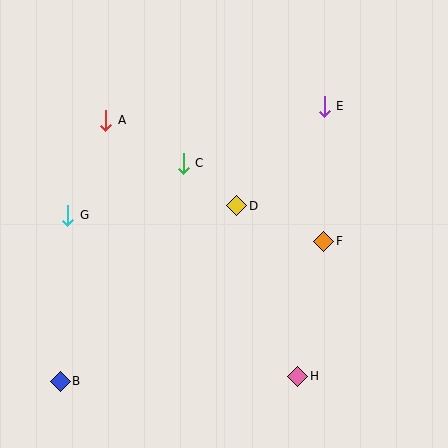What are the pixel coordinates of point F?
Point F is at (324, 241).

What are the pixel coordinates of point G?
Point G is at (68, 215).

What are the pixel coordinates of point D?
Point D is at (237, 206).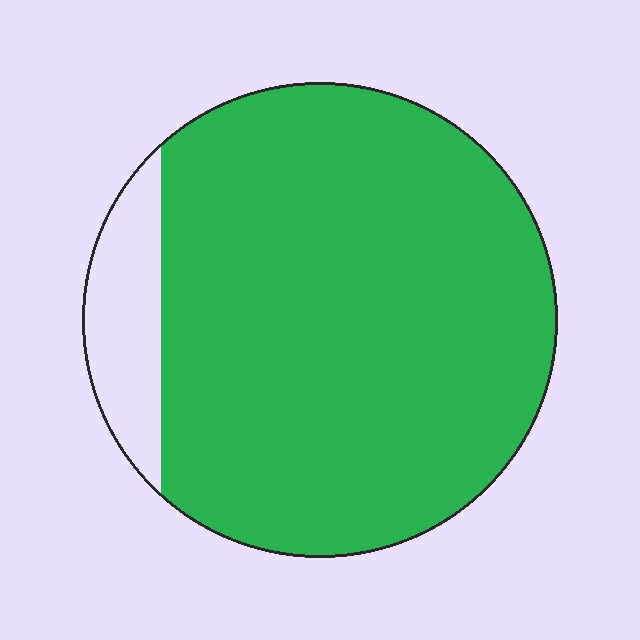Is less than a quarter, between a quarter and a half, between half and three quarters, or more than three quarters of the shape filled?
More than three quarters.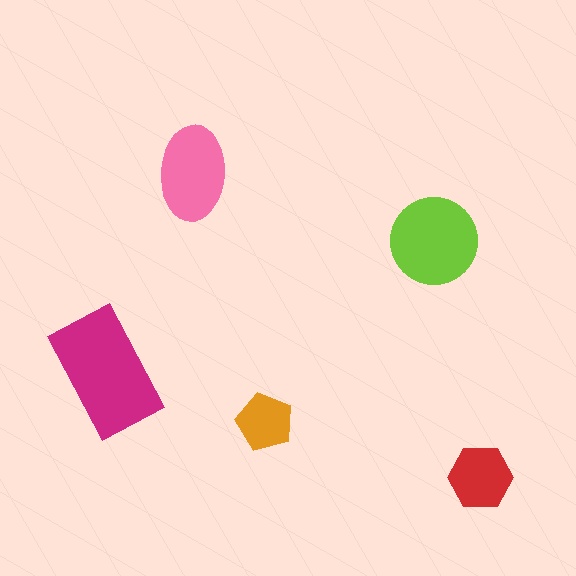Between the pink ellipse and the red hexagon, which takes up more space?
The pink ellipse.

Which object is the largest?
The magenta rectangle.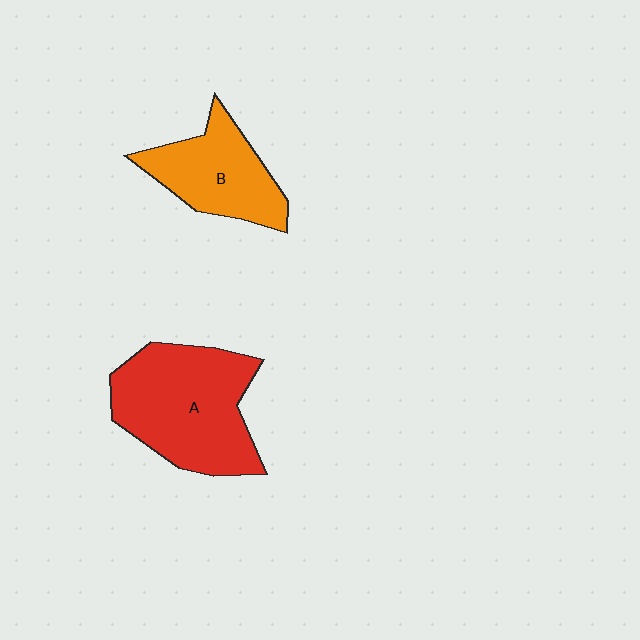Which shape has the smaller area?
Shape B (orange).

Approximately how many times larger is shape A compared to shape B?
Approximately 1.5 times.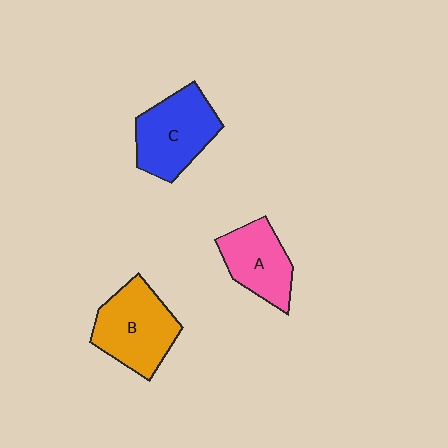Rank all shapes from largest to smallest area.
From largest to smallest: B (orange), C (blue), A (pink).